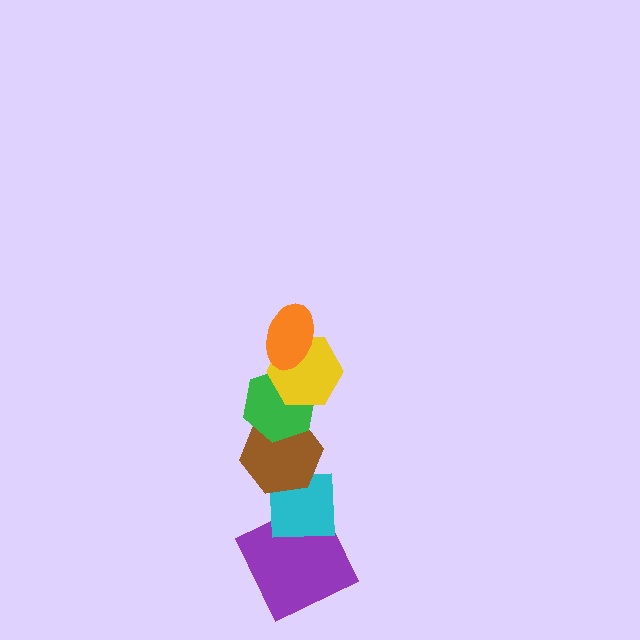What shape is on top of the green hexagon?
The yellow hexagon is on top of the green hexagon.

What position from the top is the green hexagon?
The green hexagon is 3rd from the top.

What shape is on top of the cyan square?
The brown hexagon is on top of the cyan square.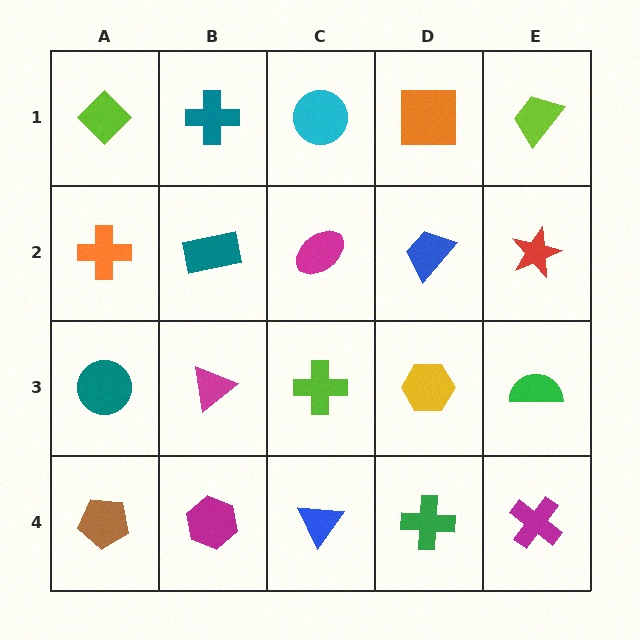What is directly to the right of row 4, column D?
A magenta cross.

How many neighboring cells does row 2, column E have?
3.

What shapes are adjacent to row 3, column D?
A blue trapezoid (row 2, column D), a green cross (row 4, column D), a lime cross (row 3, column C), a green semicircle (row 3, column E).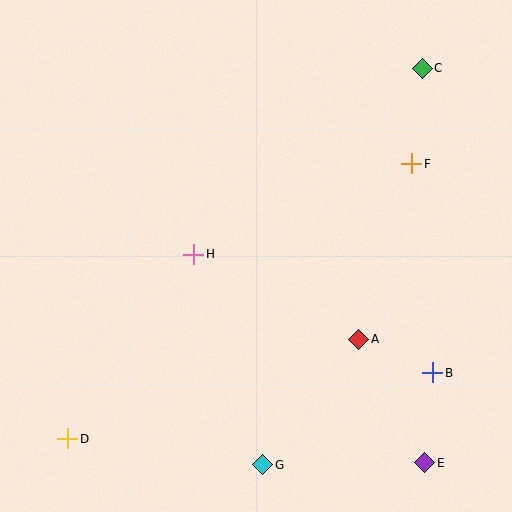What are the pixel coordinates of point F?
Point F is at (412, 164).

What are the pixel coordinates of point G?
Point G is at (263, 465).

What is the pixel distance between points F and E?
The distance between F and E is 299 pixels.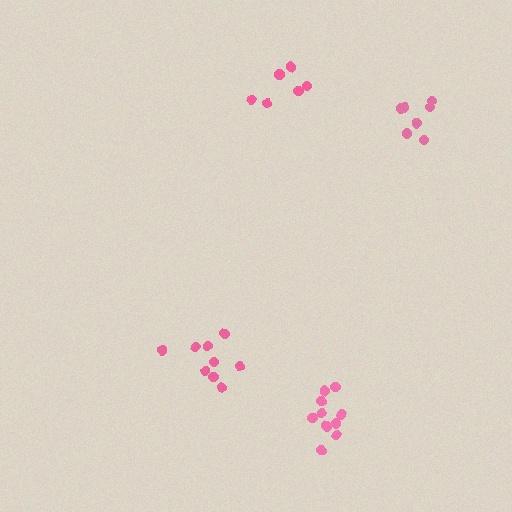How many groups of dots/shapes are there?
There are 4 groups.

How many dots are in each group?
Group 1: 9 dots, Group 2: 6 dots, Group 3: 10 dots, Group 4: 7 dots (32 total).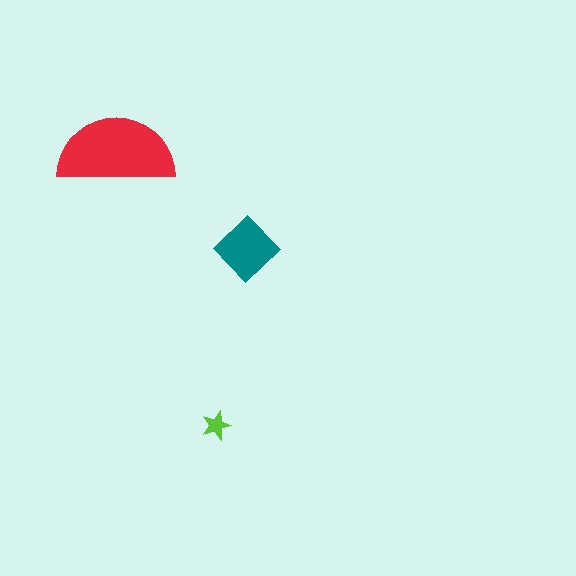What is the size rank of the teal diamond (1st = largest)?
2nd.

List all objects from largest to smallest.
The red semicircle, the teal diamond, the lime star.